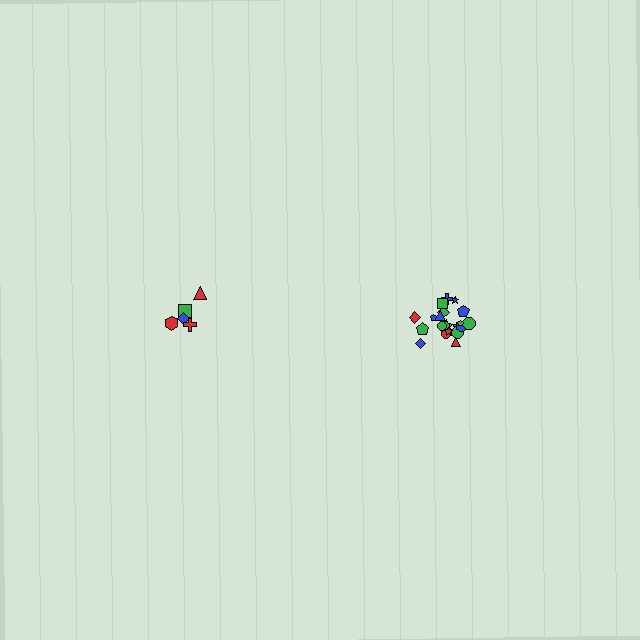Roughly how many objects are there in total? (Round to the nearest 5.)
Roughly 25 objects in total.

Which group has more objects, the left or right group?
The right group.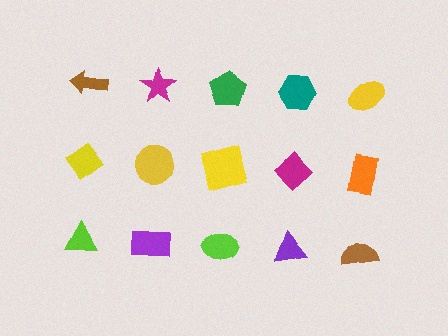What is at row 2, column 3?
A yellow square.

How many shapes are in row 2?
5 shapes.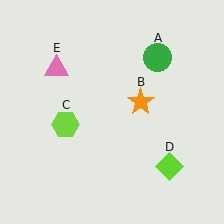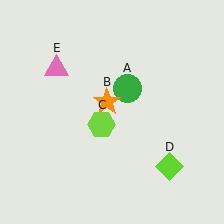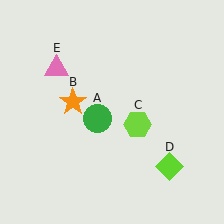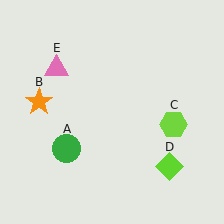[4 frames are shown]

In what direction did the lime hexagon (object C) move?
The lime hexagon (object C) moved right.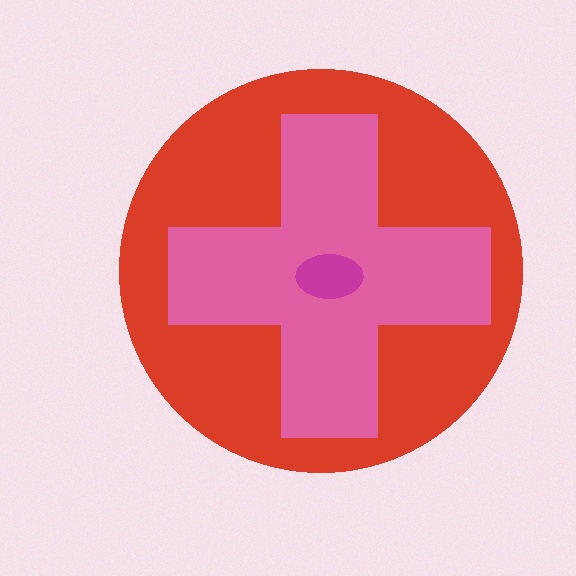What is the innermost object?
The magenta ellipse.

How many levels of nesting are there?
3.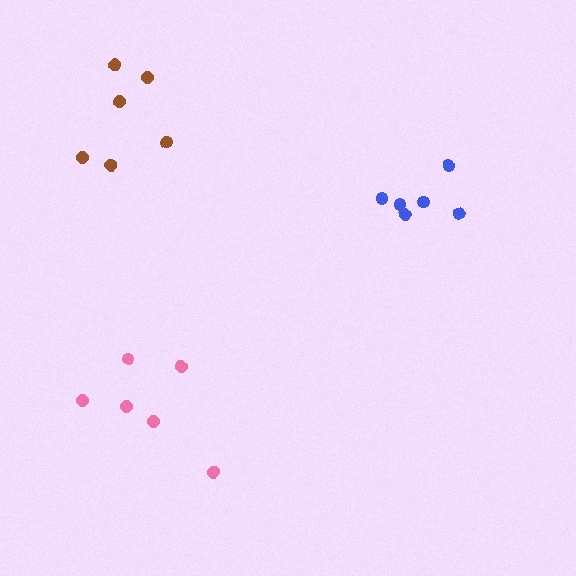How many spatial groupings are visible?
There are 3 spatial groupings.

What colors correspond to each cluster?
The clusters are colored: pink, blue, brown.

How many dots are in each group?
Group 1: 6 dots, Group 2: 6 dots, Group 3: 6 dots (18 total).